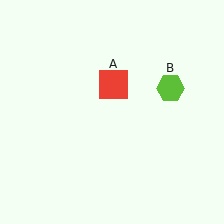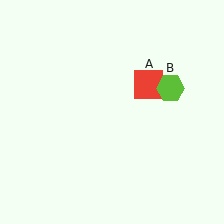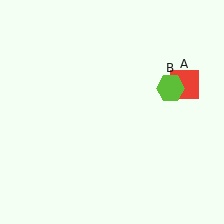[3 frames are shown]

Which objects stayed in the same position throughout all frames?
Lime hexagon (object B) remained stationary.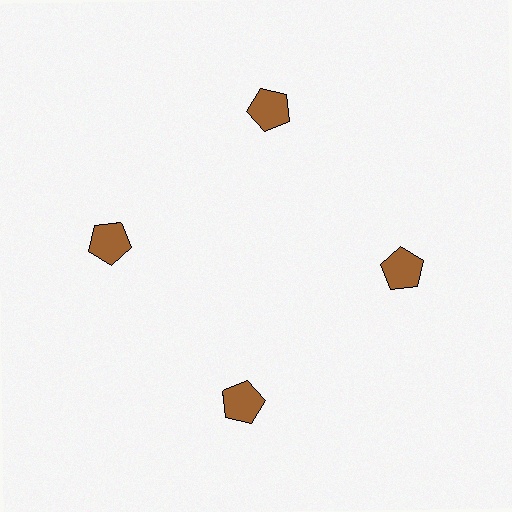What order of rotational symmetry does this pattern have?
This pattern has 4-fold rotational symmetry.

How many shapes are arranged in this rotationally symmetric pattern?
There are 4 shapes, arranged in 4 groups of 1.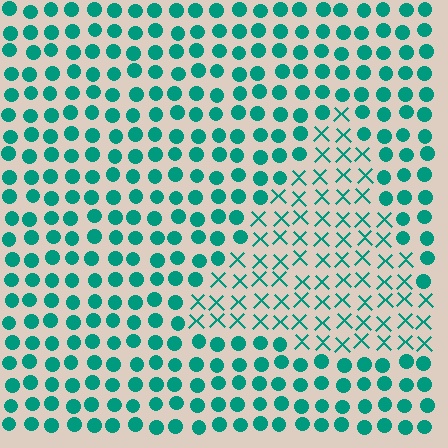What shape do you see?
I see a triangle.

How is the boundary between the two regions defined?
The boundary is defined by a change in element shape: X marks inside vs. circles outside. All elements share the same color and spacing.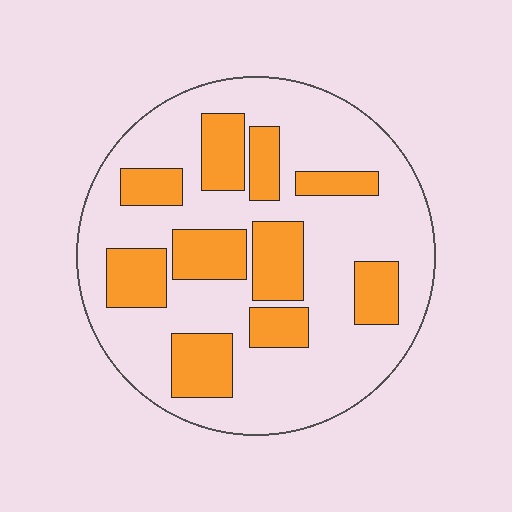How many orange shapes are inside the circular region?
10.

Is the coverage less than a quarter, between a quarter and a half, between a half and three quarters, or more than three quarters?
Between a quarter and a half.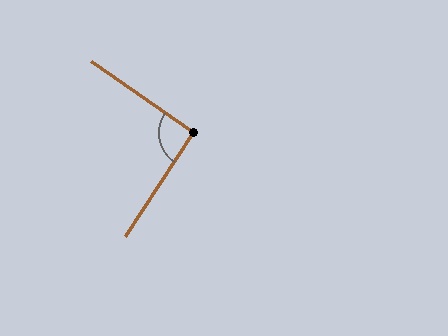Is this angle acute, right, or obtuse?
It is approximately a right angle.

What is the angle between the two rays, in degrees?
Approximately 91 degrees.